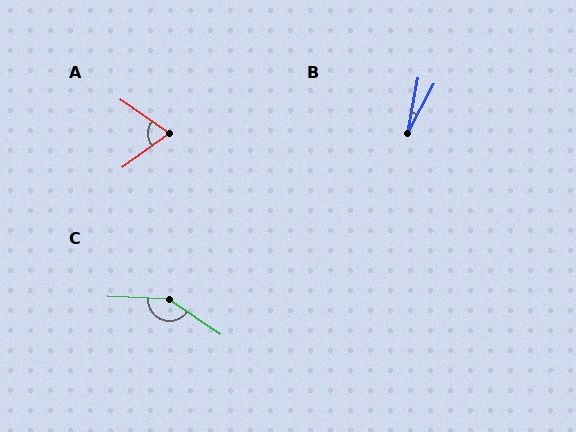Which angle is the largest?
C, at approximately 148 degrees.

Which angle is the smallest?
B, at approximately 17 degrees.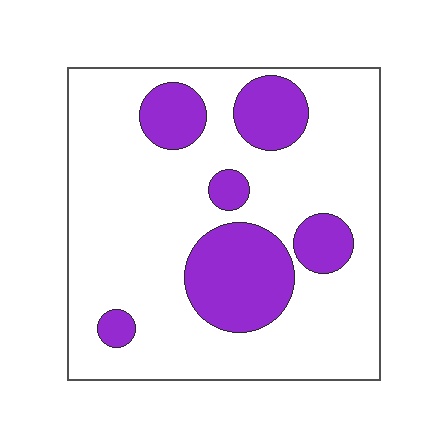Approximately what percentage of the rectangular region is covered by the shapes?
Approximately 25%.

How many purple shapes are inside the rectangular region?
6.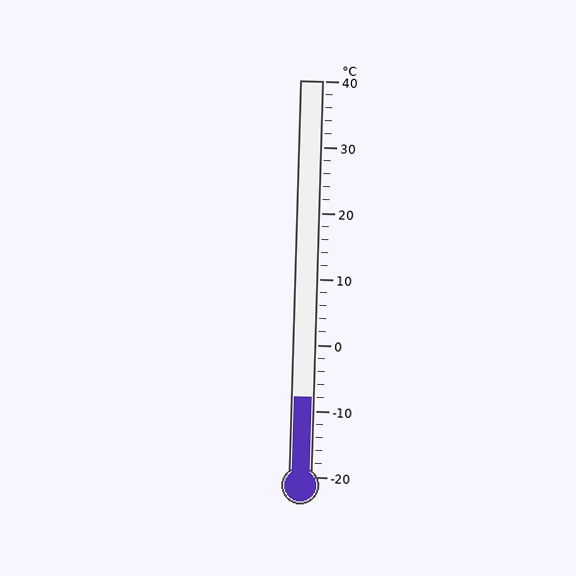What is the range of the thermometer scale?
The thermometer scale ranges from -20°C to 40°C.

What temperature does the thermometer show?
The thermometer shows approximately -8°C.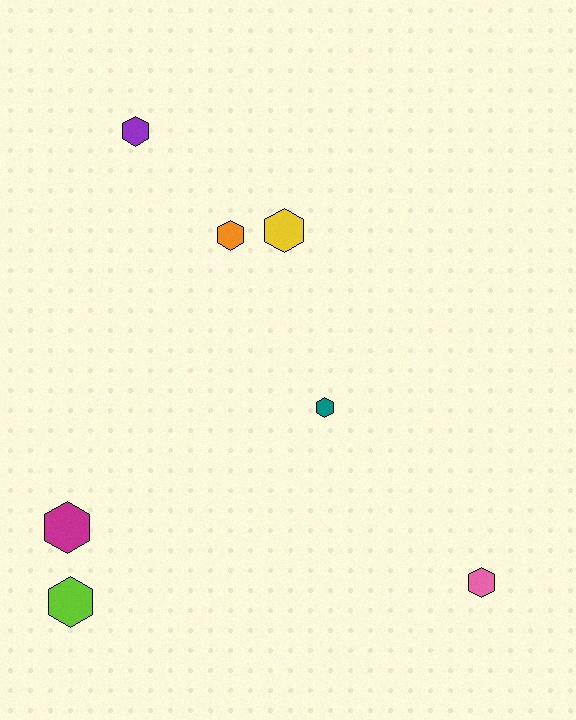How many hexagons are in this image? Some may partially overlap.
There are 7 hexagons.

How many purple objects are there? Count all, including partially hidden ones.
There is 1 purple object.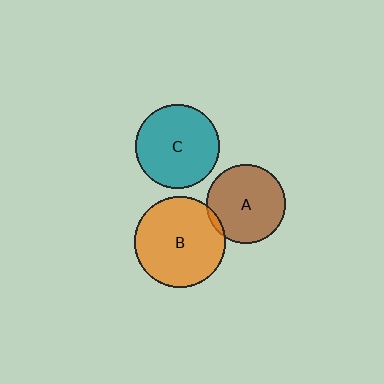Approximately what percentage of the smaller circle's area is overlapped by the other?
Approximately 5%.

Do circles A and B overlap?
Yes.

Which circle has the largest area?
Circle B (orange).